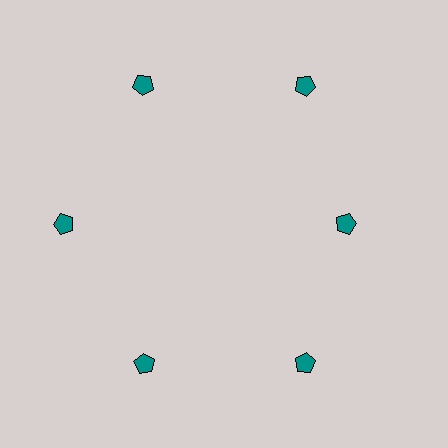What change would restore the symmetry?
The symmetry would be restored by moving it outward, back onto the ring so that all 6 pentagons sit at equal angles and equal distance from the center.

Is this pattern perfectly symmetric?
No. The 6 teal pentagons are arranged in a ring, but one element near the 3 o'clock position is pulled inward toward the center, breaking the 6-fold rotational symmetry.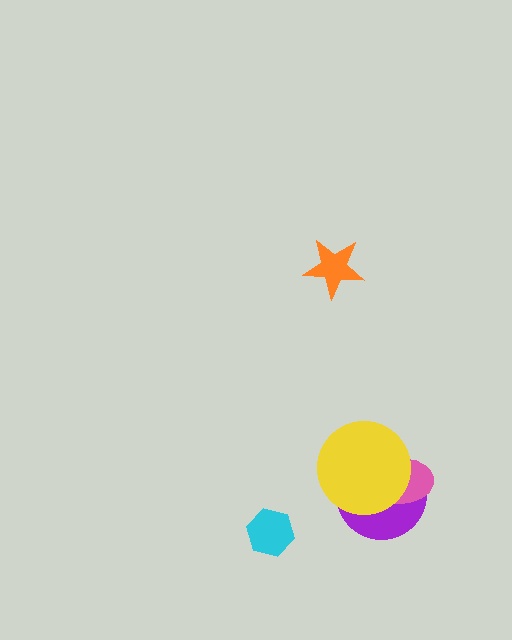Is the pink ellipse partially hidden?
Yes, it is partially covered by another shape.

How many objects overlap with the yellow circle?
2 objects overlap with the yellow circle.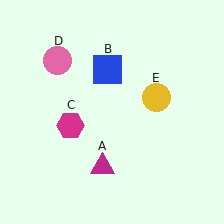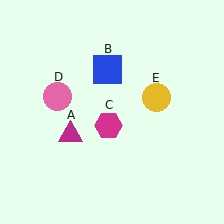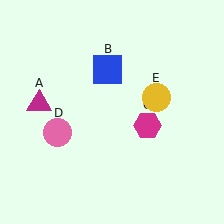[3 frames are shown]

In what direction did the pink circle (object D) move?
The pink circle (object D) moved down.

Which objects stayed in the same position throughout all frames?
Blue square (object B) and yellow circle (object E) remained stationary.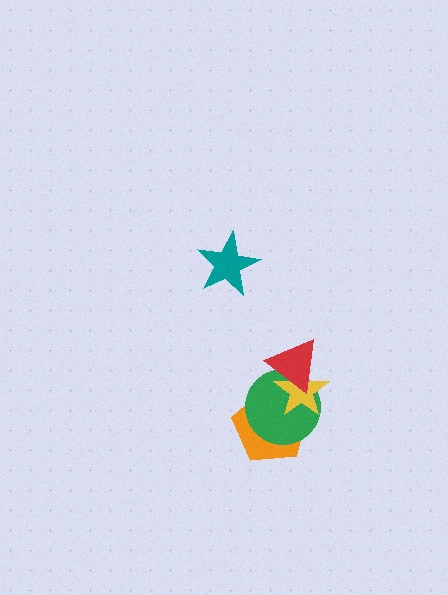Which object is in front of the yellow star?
The red triangle is in front of the yellow star.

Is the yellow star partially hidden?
Yes, it is partially covered by another shape.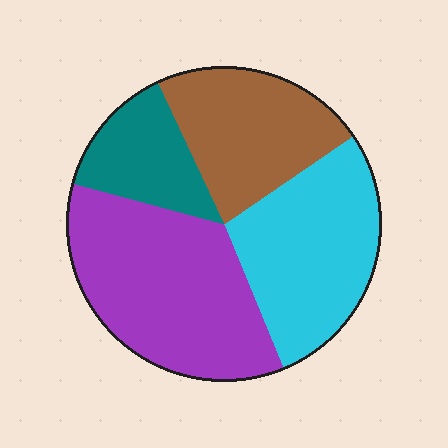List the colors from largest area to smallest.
From largest to smallest: purple, cyan, brown, teal.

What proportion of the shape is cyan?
Cyan covers about 30% of the shape.